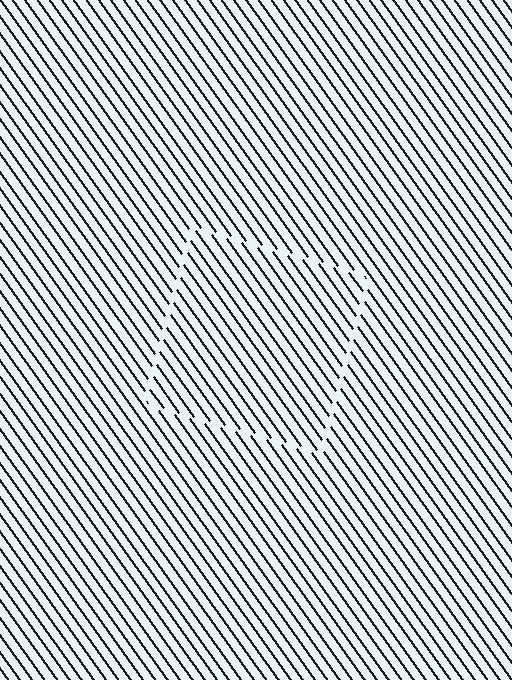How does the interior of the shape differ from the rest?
The interior of the shape contains the same grating, shifted by half a period — the contour is defined by the phase discontinuity where line-ends from the inner and outer gratings abut.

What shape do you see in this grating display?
An illusory square. The interior of the shape contains the same grating, shifted by half a period — the contour is defined by the phase discontinuity where line-ends from the inner and outer gratings abut.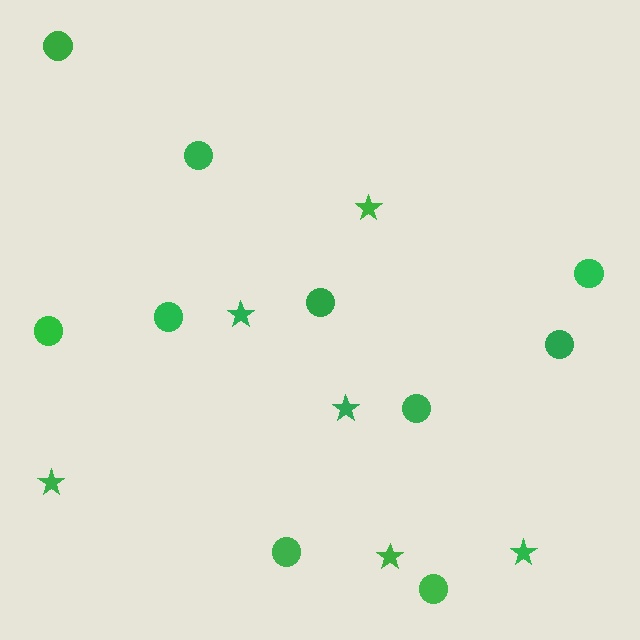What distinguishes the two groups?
There are 2 groups: one group of circles (10) and one group of stars (6).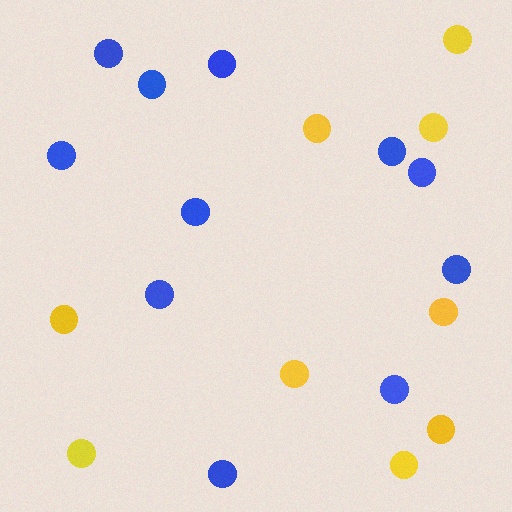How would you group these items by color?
There are 2 groups: one group of yellow circles (9) and one group of blue circles (11).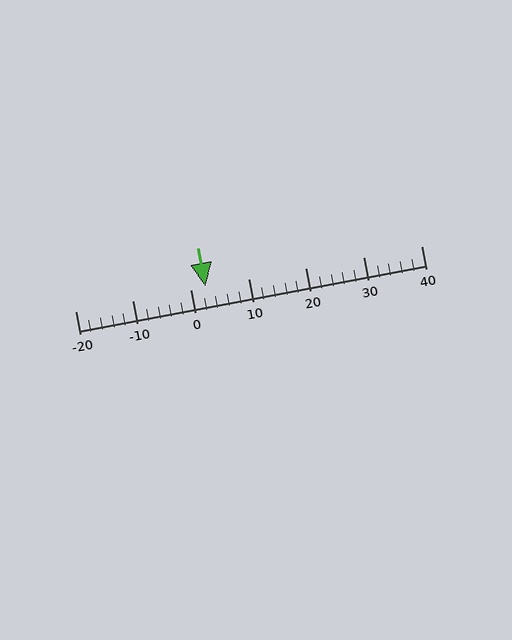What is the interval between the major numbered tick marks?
The major tick marks are spaced 10 units apart.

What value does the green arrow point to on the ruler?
The green arrow points to approximately 2.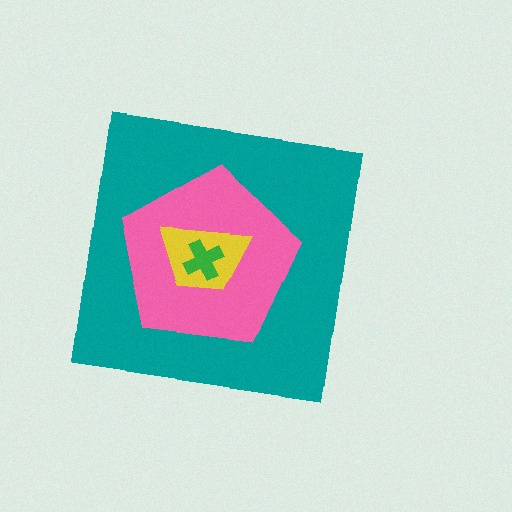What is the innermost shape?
The green cross.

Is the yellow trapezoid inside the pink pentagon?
Yes.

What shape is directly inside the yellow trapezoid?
The green cross.